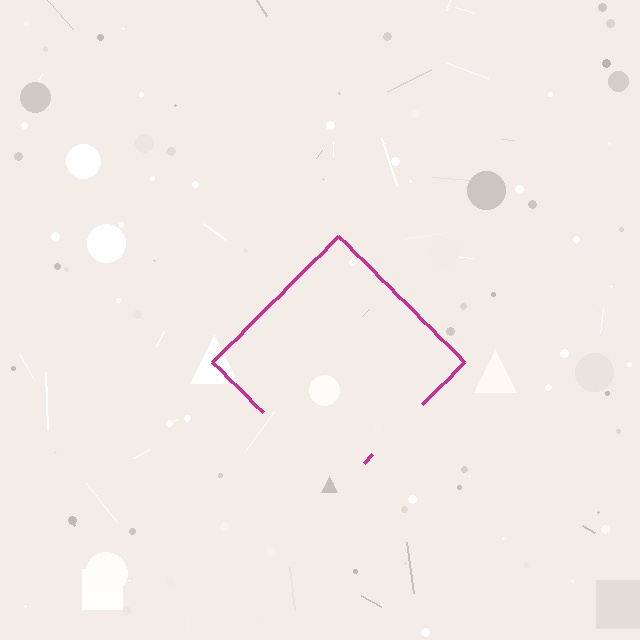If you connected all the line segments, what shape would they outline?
They would outline a diamond.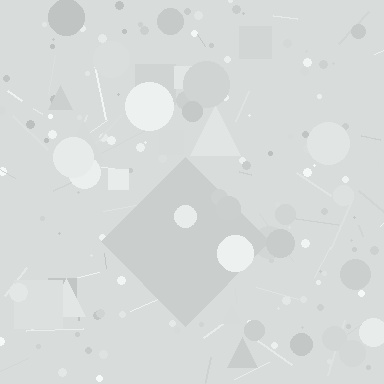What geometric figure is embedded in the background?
A diamond is embedded in the background.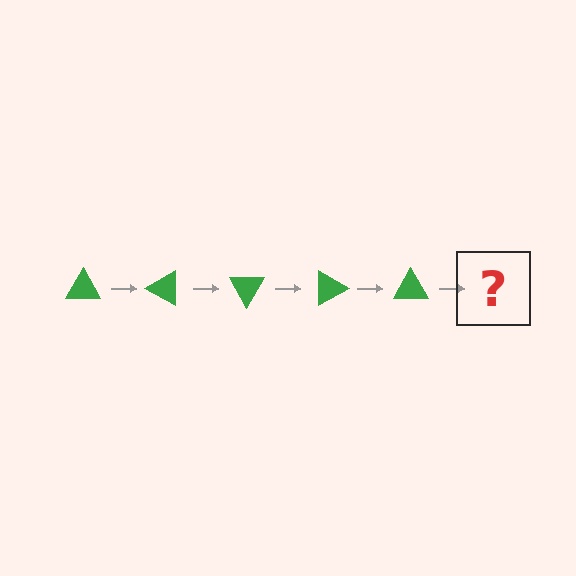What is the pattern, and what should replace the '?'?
The pattern is that the triangle rotates 30 degrees each step. The '?' should be a green triangle rotated 150 degrees.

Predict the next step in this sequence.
The next step is a green triangle rotated 150 degrees.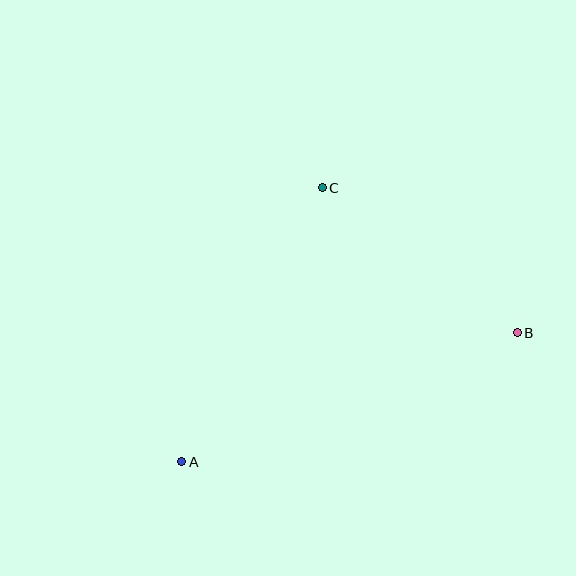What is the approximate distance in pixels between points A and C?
The distance between A and C is approximately 308 pixels.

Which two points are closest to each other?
Points B and C are closest to each other.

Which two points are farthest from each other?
Points A and B are farthest from each other.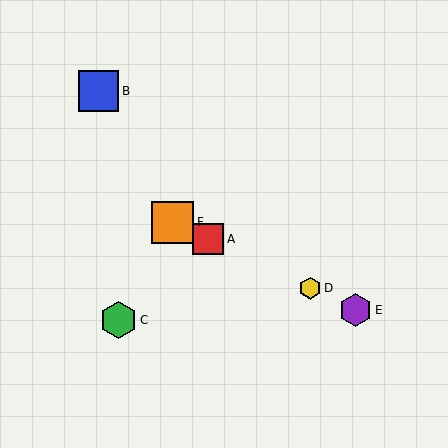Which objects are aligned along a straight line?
Objects A, D, E, F are aligned along a straight line.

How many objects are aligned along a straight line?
4 objects (A, D, E, F) are aligned along a straight line.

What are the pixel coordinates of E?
Object E is at (356, 310).